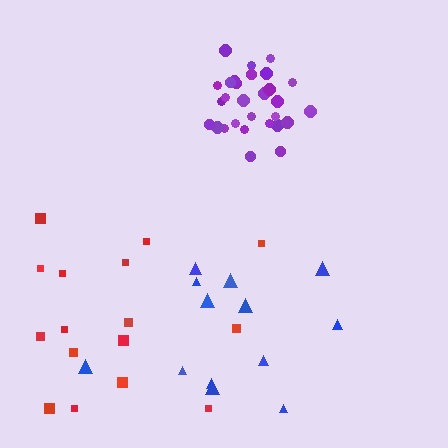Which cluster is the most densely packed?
Purple.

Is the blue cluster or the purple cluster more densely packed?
Purple.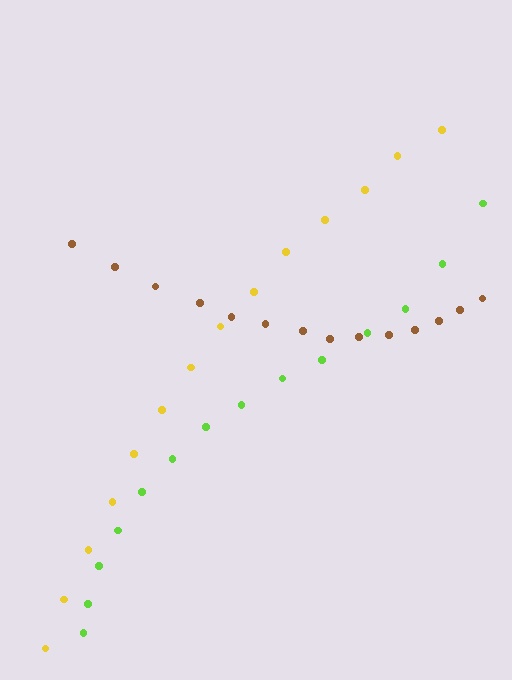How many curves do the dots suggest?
There are 3 distinct paths.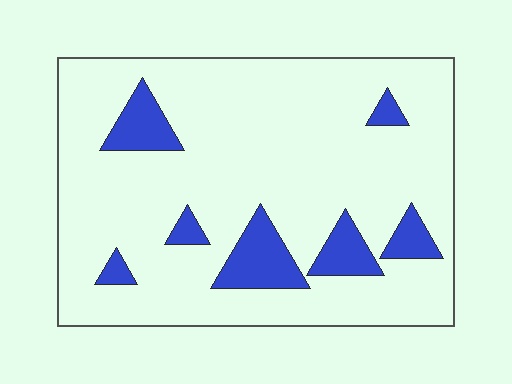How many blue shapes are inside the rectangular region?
7.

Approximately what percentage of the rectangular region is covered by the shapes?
Approximately 15%.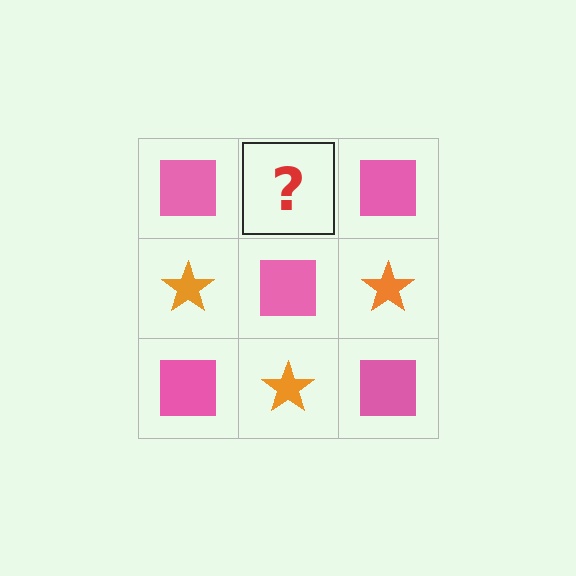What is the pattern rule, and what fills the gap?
The rule is that it alternates pink square and orange star in a checkerboard pattern. The gap should be filled with an orange star.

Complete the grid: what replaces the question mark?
The question mark should be replaced with an orange star.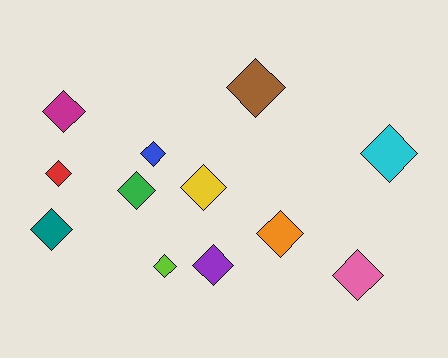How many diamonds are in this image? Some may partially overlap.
There are 12 diamonds.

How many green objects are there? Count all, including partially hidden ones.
There is 1 green object.